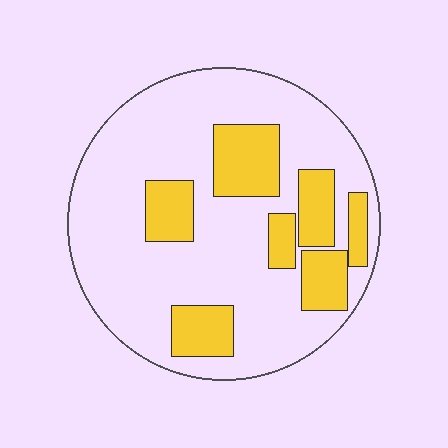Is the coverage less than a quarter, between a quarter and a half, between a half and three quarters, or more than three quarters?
Between a quarter and a half.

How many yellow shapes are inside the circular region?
7.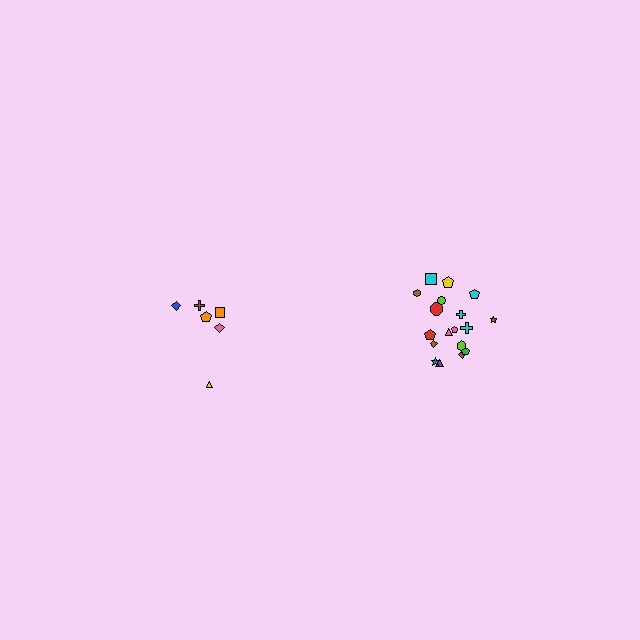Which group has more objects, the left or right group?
The right group.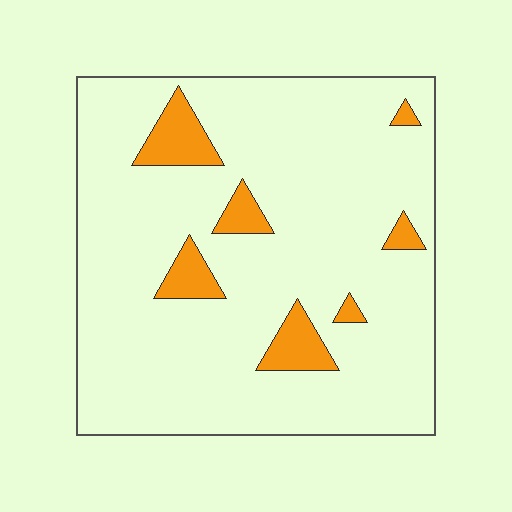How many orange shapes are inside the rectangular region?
7.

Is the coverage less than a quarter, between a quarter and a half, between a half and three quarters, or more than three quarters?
Less than a quarter.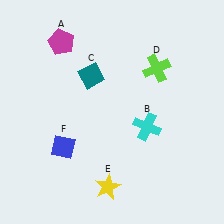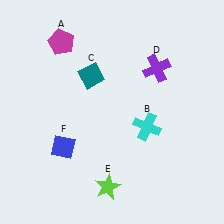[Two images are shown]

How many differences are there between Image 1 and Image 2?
There are 2 differences between the two images.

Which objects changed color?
D changed from lime to purple. E changed from yellow to lime.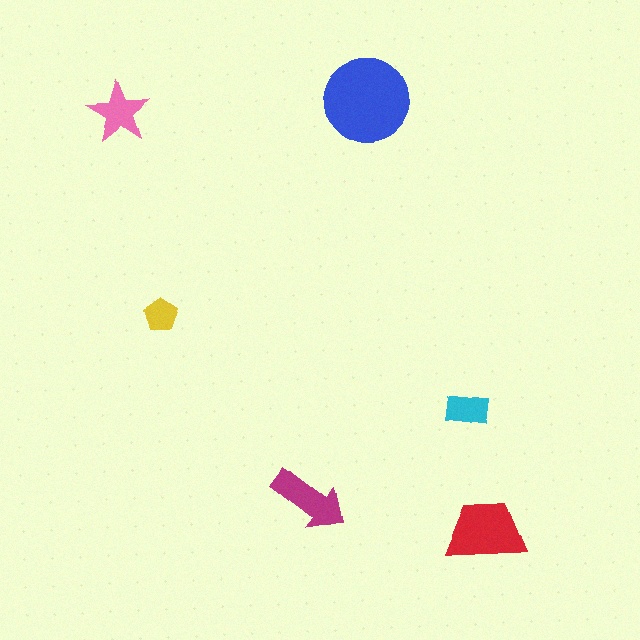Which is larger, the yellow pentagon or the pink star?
The pink star.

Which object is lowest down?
The red trapezoid is bottommost.